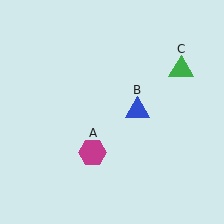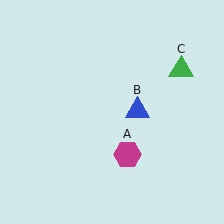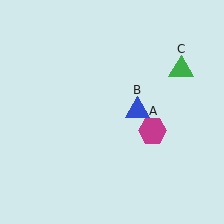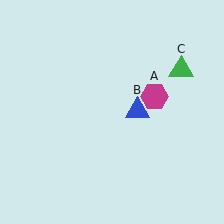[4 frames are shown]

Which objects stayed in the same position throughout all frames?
Blue triangle (object B) and green triangle (object C) remained stationary.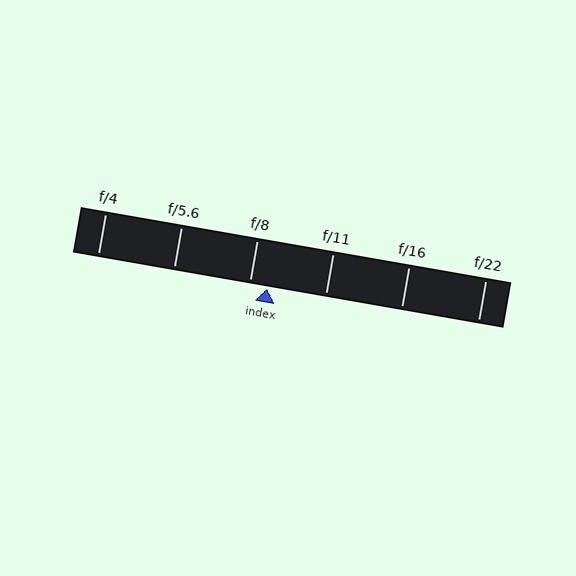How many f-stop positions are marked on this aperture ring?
There are 6 f-stop positions marked.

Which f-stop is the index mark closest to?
The index mark is closest to f/8.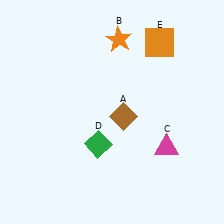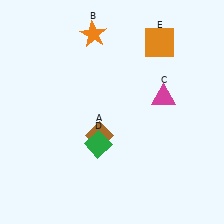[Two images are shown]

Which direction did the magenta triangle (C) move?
The magenta triangle (C) moved up.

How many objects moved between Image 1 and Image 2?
3 objects moved between the two images.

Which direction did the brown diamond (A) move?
The brown diamond (A) moved left.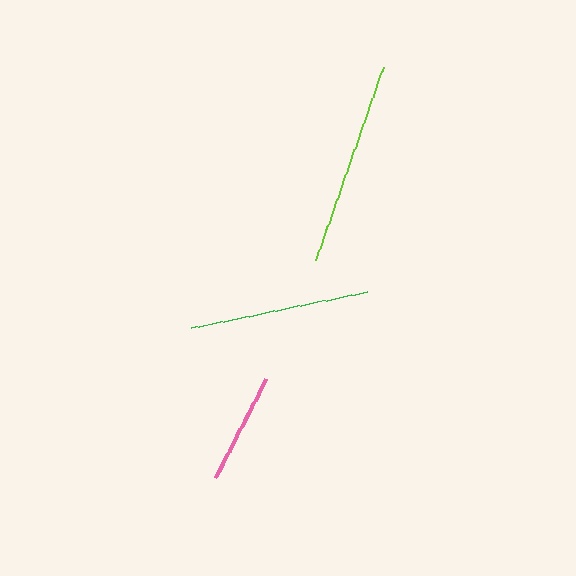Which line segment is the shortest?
The pink line is the shortest at approximately 111 pixels.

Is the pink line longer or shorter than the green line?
The green line is longer than the pink line.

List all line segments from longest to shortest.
From longest to shortest: lime, green, pink.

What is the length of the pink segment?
The pink segment is approximately 111 pixels long.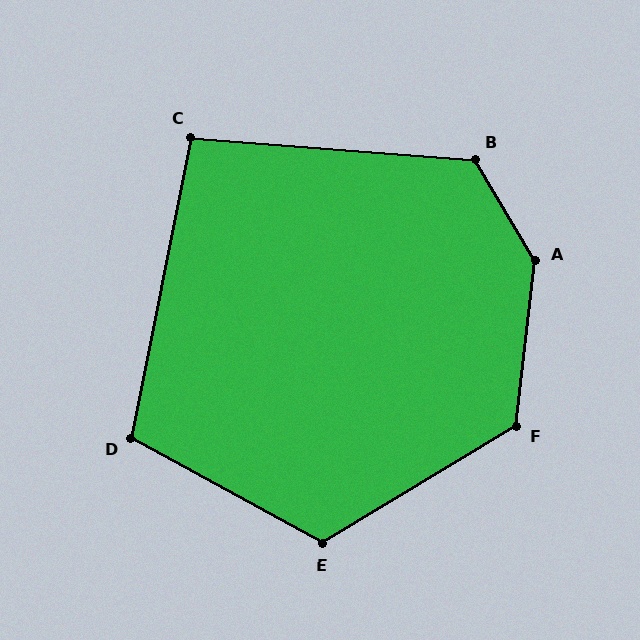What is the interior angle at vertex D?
Approximately 107 degrees (obtuse).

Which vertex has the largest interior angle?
A, at approximately 143 degrees.